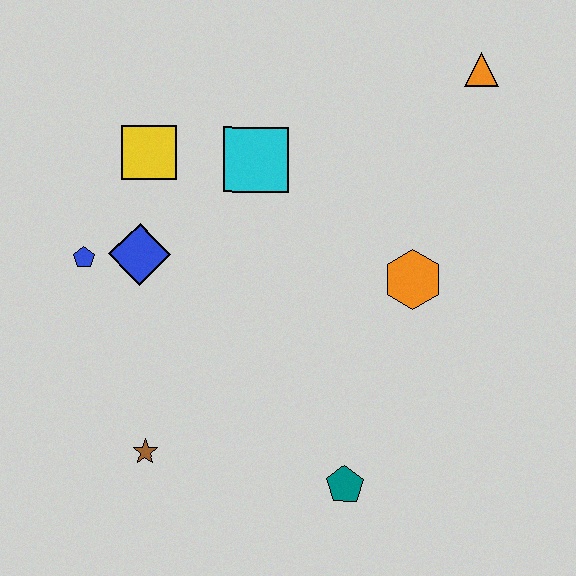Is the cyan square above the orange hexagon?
Yes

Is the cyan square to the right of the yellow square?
Yes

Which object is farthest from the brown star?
The orange triangle is farthest from the brown star.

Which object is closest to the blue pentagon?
The blue diamond is closest to the blue pentagon.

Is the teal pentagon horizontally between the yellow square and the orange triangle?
Yes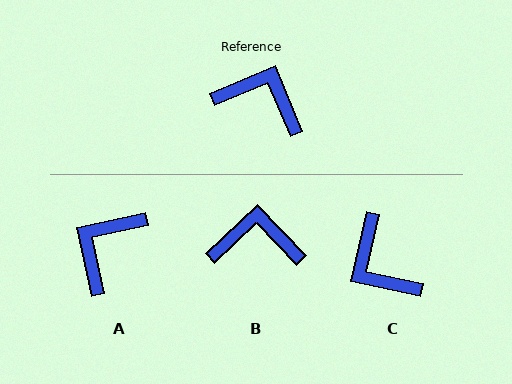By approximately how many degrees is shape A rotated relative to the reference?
Approximately 79 degrees counter-clockwise.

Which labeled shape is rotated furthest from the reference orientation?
C, about 145 degrees away.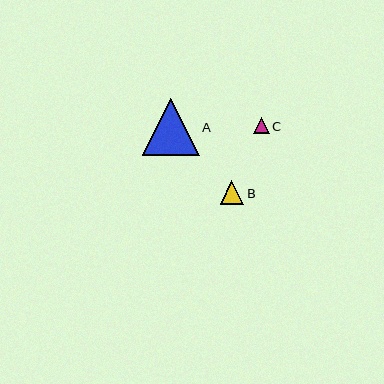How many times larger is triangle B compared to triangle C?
Triangle B is approximately 1.5 times the size of triangle C.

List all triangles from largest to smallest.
From largest to smallest: A, B, C.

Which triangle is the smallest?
Triangle C is the smallest with a size of approximately 16 pixels.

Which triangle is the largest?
Triangle A is the largest with a size of approximately 56 pixels.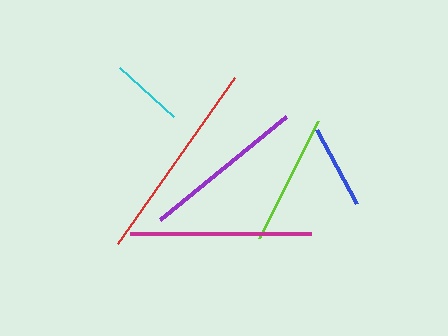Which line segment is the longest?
The red line is the longest at approximately 204 pixels.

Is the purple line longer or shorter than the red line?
The red line is longer than the purple line.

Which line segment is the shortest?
The cyan line is the shortest at approximately 73 pixels.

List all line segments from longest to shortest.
From longest to shortest: red, magenta, purple, lime, blue, cyan.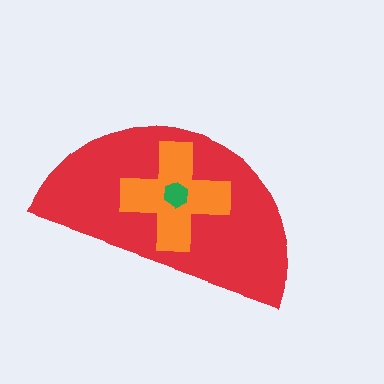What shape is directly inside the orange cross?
The green hexagon.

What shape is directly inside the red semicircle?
The orange cross.